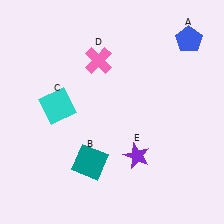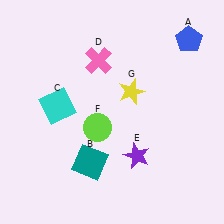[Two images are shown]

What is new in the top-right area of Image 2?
A yellow star (G) was added in the top-right area of Image 2.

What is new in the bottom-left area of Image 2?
A lime circle (F) was added in the bottom-left area of Image 2.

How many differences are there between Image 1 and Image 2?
There are 2 differences between the two images.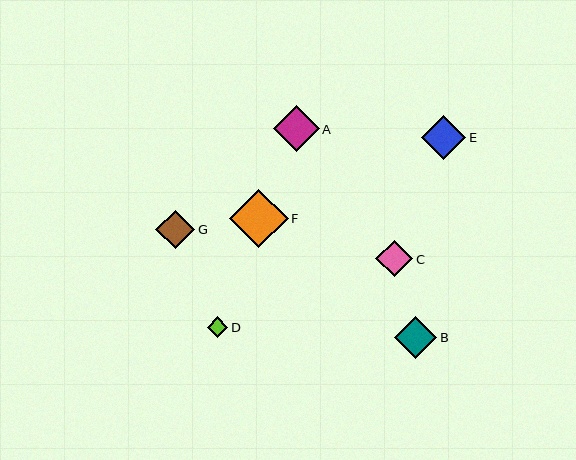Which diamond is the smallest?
Diamond D is the smallest with a size of approximately 20 pixels.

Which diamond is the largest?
Diamond F is the largest with a size of approximately 59 pixels.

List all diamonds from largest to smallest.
From largest to smallest: F, A, E, B, G, C, D.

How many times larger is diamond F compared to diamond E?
Diamond F is approximately 1.3 times the size of diamond E.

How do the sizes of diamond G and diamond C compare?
Diamond G and diamond C are approximately the same size.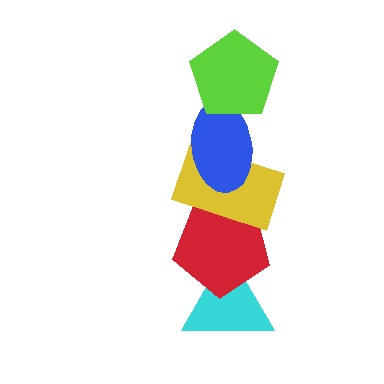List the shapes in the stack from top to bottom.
From top to bottom: the lime pentagon, the blue ellipse, the yellow rectangle, the red pentagon, the cyan triangle.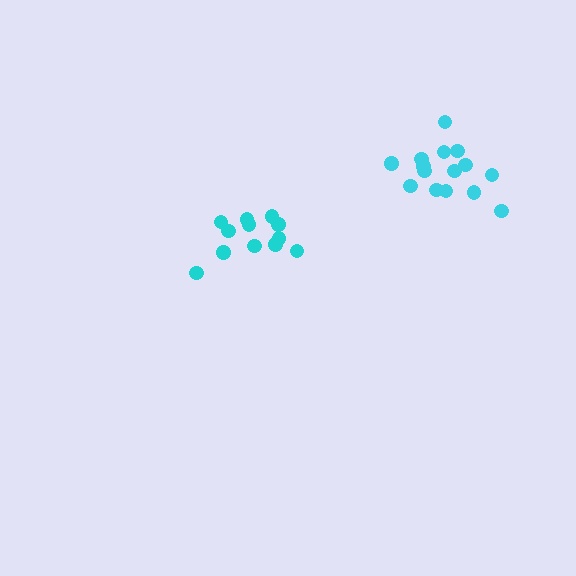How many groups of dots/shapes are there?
There are 2 groups.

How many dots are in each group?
Group 1: 12 dots, Group 2: 15 dots (27 total).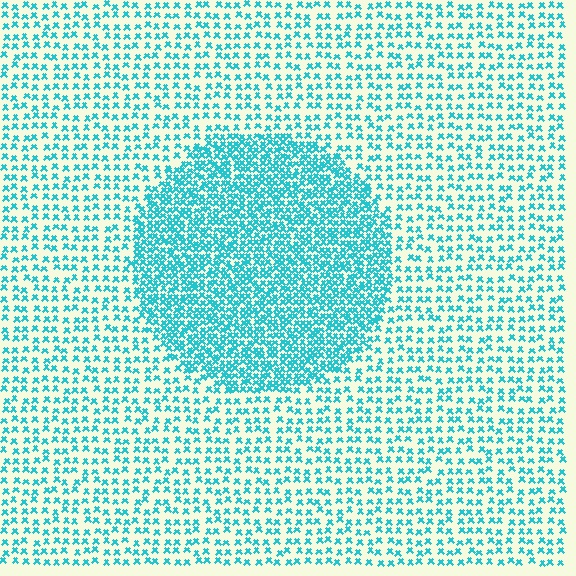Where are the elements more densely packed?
The elements are more densely packed inside the circle boundary.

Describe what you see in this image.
The image contains small cyan elements arranged at two different densities. A circle-shaped region is visible where the elements are more densely packed than the surrounding area.